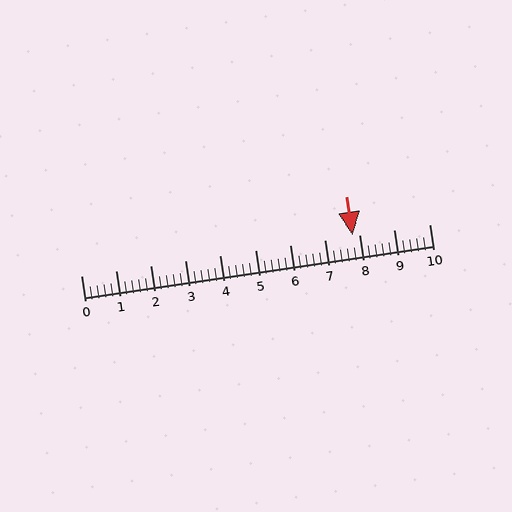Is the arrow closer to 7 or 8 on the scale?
The arrow is closer to 8.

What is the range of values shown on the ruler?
The ruler shows values from 0 to 10.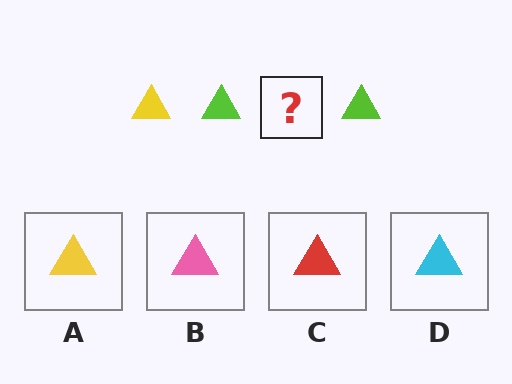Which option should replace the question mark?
Option A.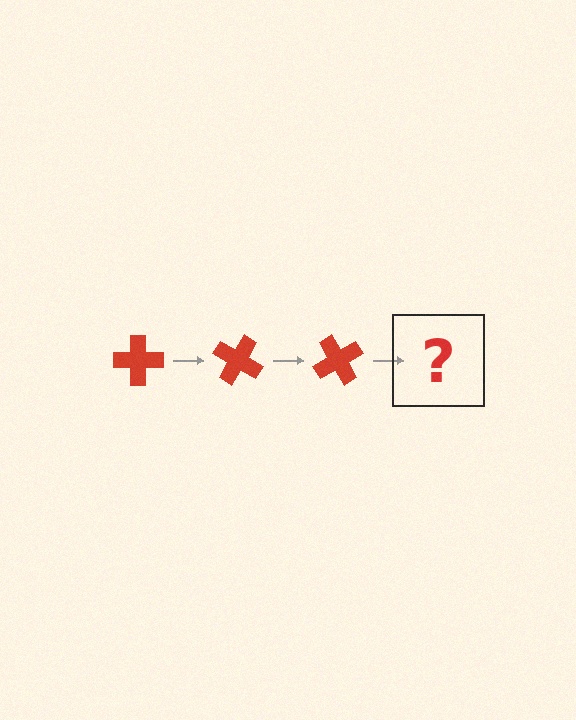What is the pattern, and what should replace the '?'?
The pattern is that the cross rotates 30 degrees each step. The '?' should be a red cross rotated 90 degrees.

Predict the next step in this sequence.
The next step is a red cross rotated 90 degrees.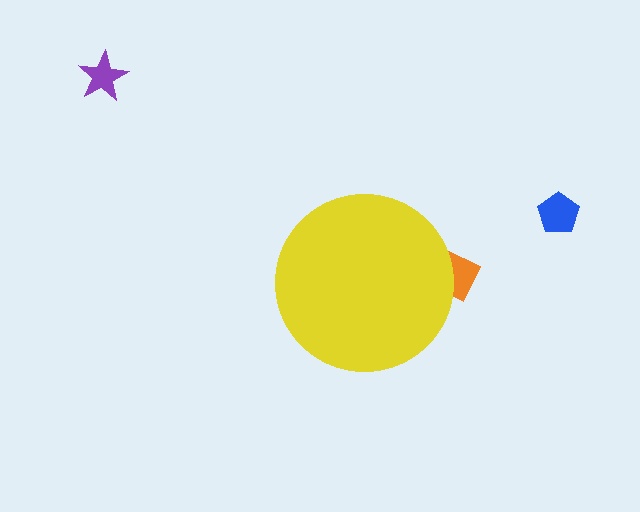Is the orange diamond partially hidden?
Yes, the orange diamond is partially hidden behind the yellow circle.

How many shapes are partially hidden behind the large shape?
1 shape is partially hidden.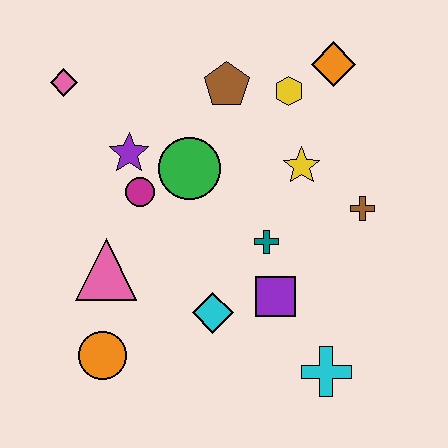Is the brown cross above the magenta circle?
No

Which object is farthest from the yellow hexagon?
The orange circle is farthest from the yellow hexagon.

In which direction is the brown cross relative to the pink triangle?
The brown cross is to the right of the pink triangle.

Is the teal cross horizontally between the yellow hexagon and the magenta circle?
Yes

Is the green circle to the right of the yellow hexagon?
No